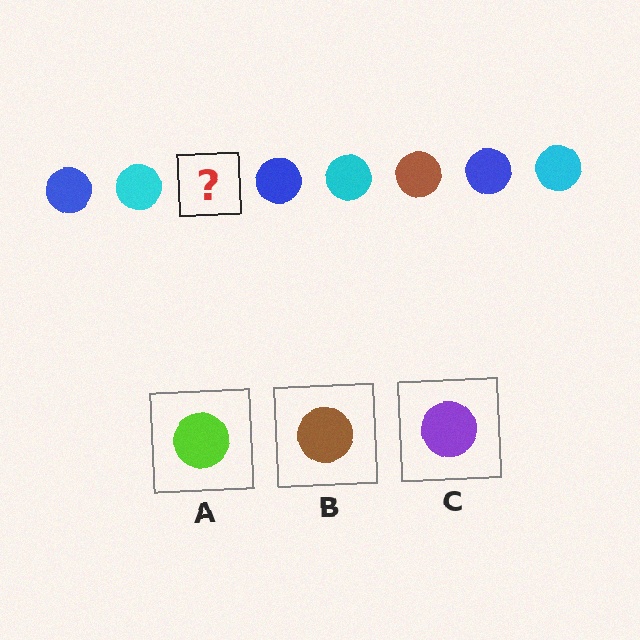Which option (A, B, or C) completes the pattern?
B.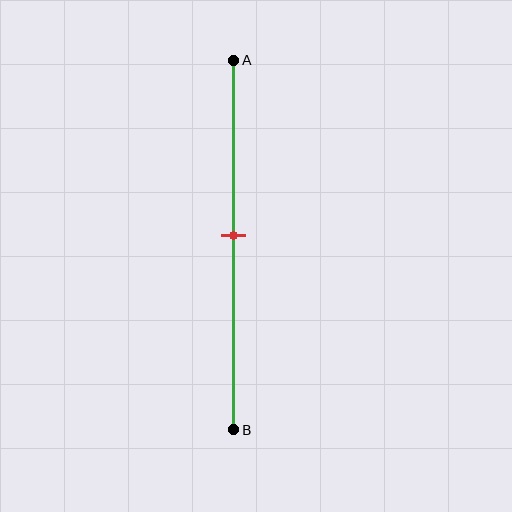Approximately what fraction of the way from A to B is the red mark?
The red mark is approximately 45% of the way from A to B.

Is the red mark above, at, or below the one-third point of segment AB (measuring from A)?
The red mark is below the one-third point of segment AB.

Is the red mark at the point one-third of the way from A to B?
No, the mark is at about 45% from A, not at the 33% one-third point.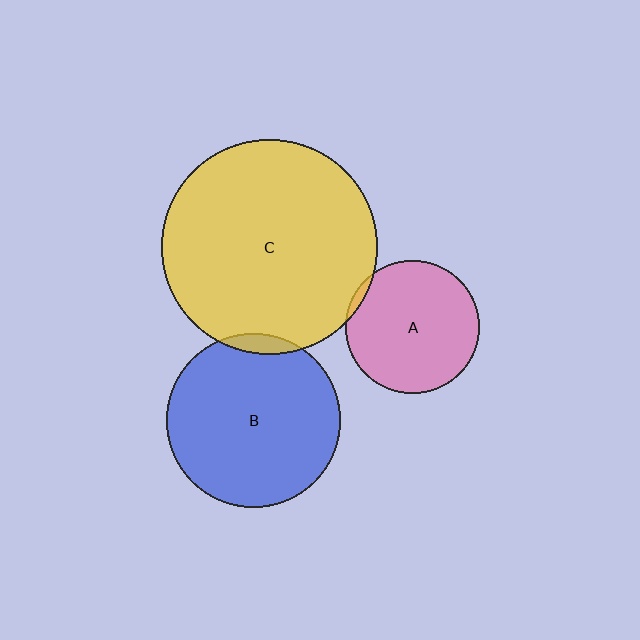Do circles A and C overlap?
Yes.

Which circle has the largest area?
Circle C (yellow).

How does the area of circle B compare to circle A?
Approximately 1.7 times.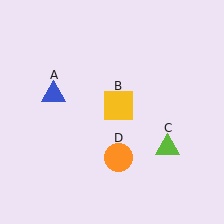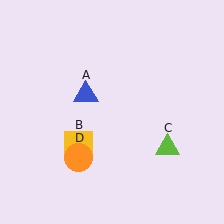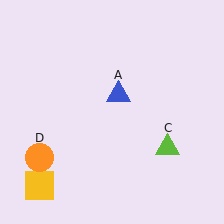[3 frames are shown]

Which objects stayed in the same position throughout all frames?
Lime triangle (object C) remained stationary.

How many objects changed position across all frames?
3 objects changed position: blue triangle (object A), yellow square (object B), orange circle (object D).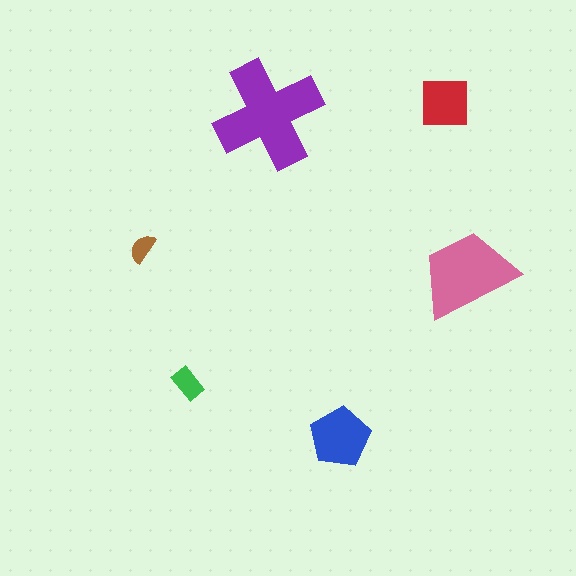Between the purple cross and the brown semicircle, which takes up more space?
The purple cross.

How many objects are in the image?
There are 6 objects in the image.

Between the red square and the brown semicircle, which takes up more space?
The red square.